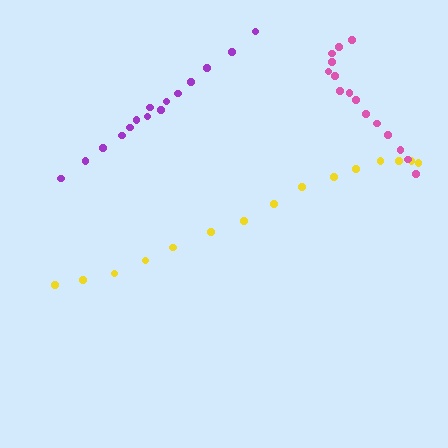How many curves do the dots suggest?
There are 3 distinct paths.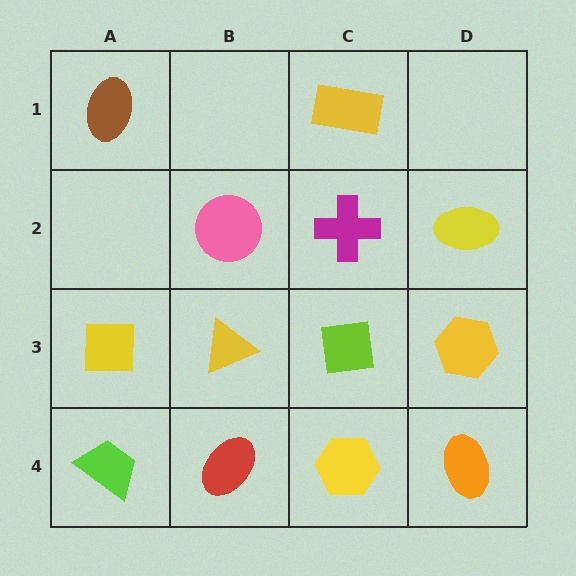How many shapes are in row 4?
4 shapes.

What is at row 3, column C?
A lime square.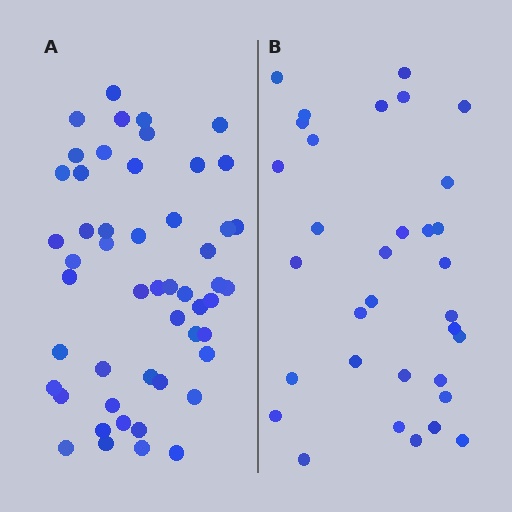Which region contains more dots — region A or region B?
Region A (the left region) has more dots.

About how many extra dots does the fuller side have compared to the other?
Region A has approximately 20 more dots than region B.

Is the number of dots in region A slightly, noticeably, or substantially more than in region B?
Region A has substantially more. The ratio is roughly 1.5 to 1.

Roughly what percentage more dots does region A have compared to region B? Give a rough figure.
About 55% more.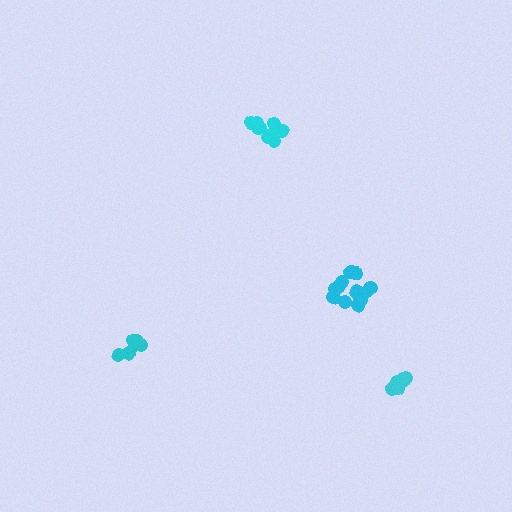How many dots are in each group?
Group 1: 6 dots, Group 2: 8 dots, Group 3: 6 dots, Group 4: 12 dots (32 total).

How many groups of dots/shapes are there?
There are 4 groups.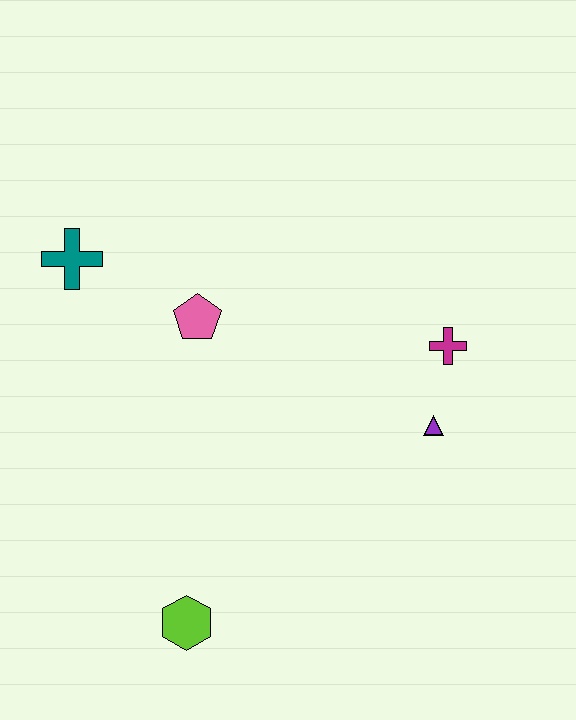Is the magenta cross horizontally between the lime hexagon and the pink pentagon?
No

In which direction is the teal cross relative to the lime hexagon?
The teal cross is above the lime hexagon.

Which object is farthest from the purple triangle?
The teal cross is farthest from the purple triangle.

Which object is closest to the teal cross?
The pink pentagon is closest to the teal cross.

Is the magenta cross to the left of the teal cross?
No